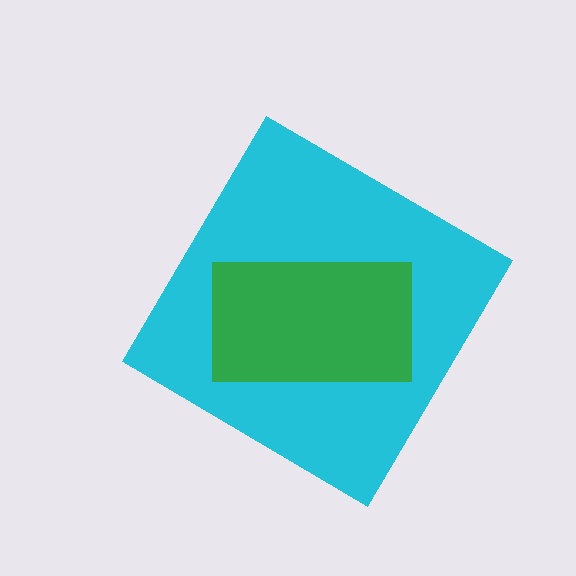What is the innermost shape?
The green rectangle.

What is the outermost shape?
The cyan diamond.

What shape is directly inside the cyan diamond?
The green rectangle.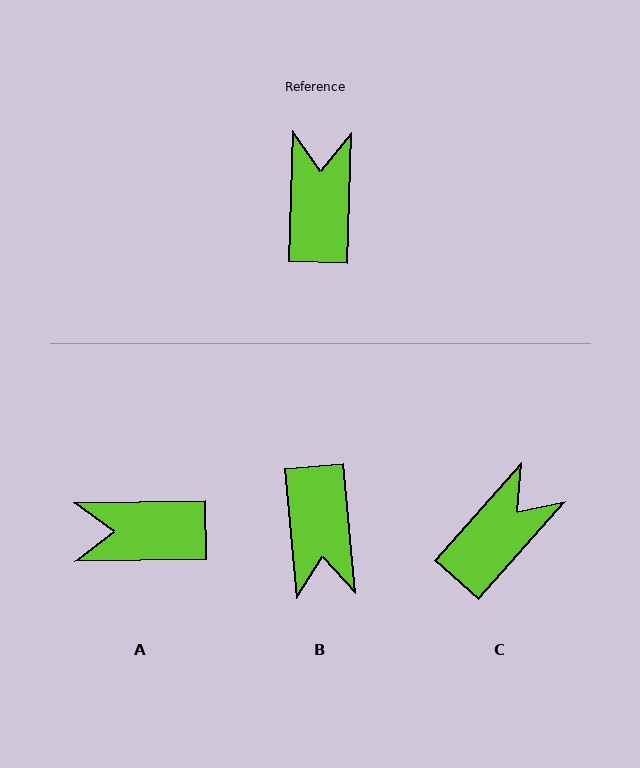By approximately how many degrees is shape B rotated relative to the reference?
Approximately 173 degrees clockwise.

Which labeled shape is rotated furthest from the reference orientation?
B, about 173 degrees away.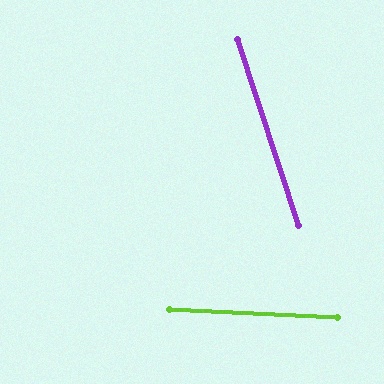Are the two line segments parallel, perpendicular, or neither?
Neither parallel nor perpendicular — they differ by about 69°.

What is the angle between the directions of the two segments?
Approximately 69 degrees.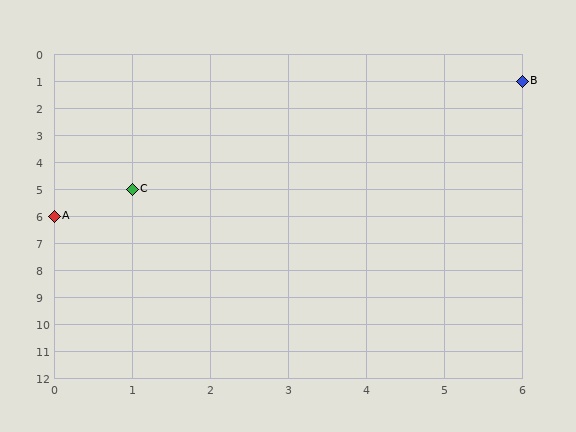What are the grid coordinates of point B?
Point B is at grid coordinates (6, 1).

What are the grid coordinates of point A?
Point A is at grid coordinates (0, 6).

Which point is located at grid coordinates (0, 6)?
Point A is at (0, 6).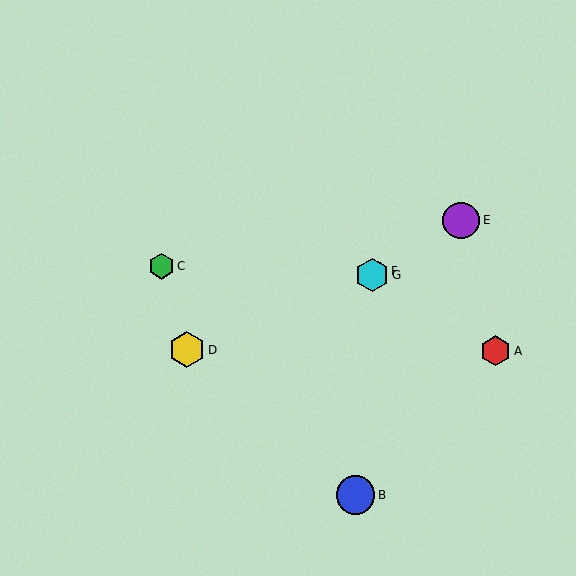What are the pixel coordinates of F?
Object F is at (378, 271).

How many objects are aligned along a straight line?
3 objects (E, F, G) are aligned along a straight line.